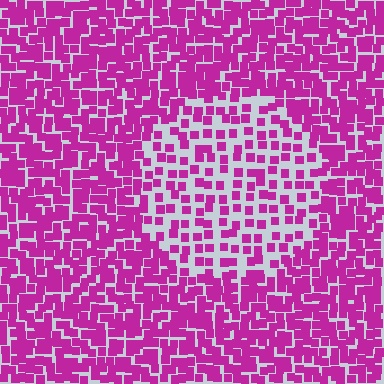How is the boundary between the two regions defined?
The boundary is defined by a change in element density (approximately 2.0x ratio). All elements are the same color, size, and shape.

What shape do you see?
I see a circle.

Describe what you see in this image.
The image contains small magenta elements arranged at two different densities. A circle-shaped region is visible where the elements are less densely packed than the surrounding area.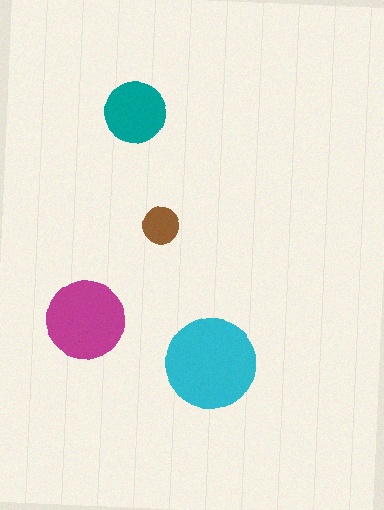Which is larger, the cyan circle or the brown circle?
The cyan one.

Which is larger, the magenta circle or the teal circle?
The magenta one.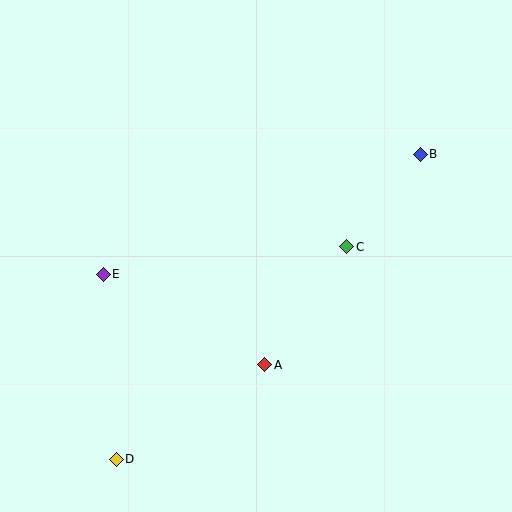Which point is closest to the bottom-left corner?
Point D is closest to the bottom-left corner.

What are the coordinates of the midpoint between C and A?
The midpoint between C and A is at (306, 306).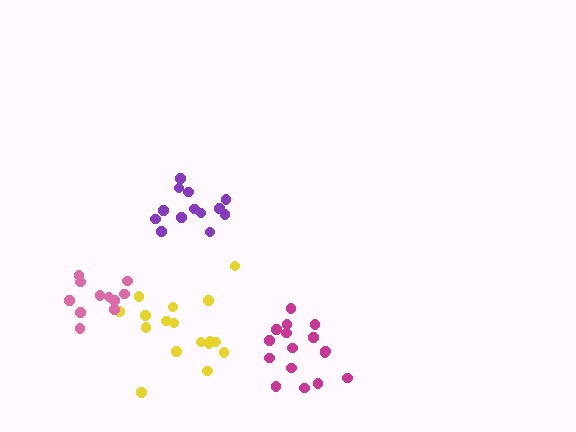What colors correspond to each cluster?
The clusters are colored: yellow, magenta, purple, pink.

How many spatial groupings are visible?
There are 4 spatial groupings.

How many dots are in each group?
Group 1: 17 dots, Group 2: 16 dots, Group 3: 13 dots, Group 4: 11 dots (57 total).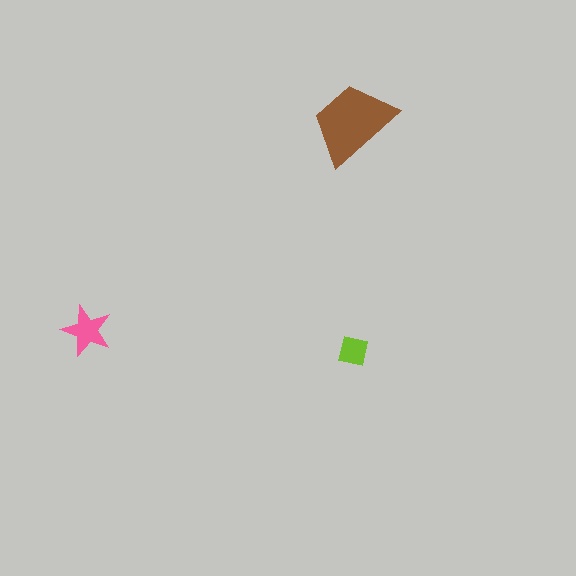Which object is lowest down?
The lime square is bottommost.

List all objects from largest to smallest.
The brown trapezoid, the pink star, the lime square.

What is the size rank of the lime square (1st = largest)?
3rd.